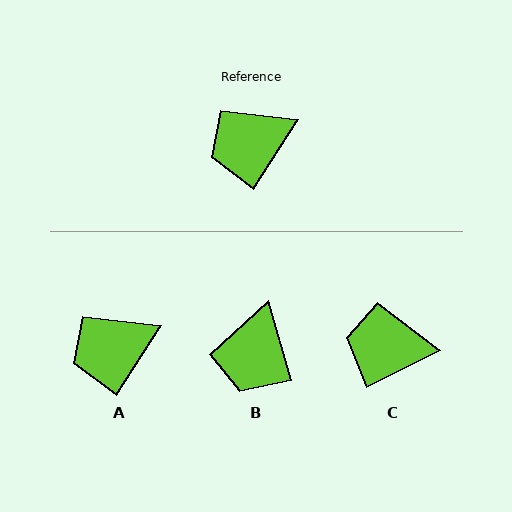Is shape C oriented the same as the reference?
No, it is off by about 31 degrees.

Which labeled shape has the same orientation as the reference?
A.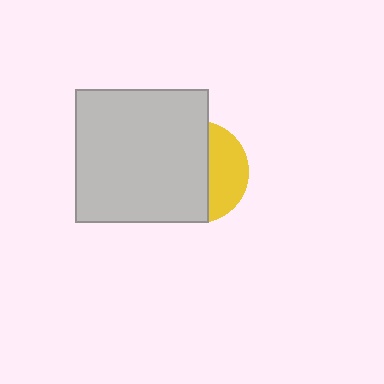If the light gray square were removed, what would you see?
You would see the complete yellow circle.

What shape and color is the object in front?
The object in front is a light gray square.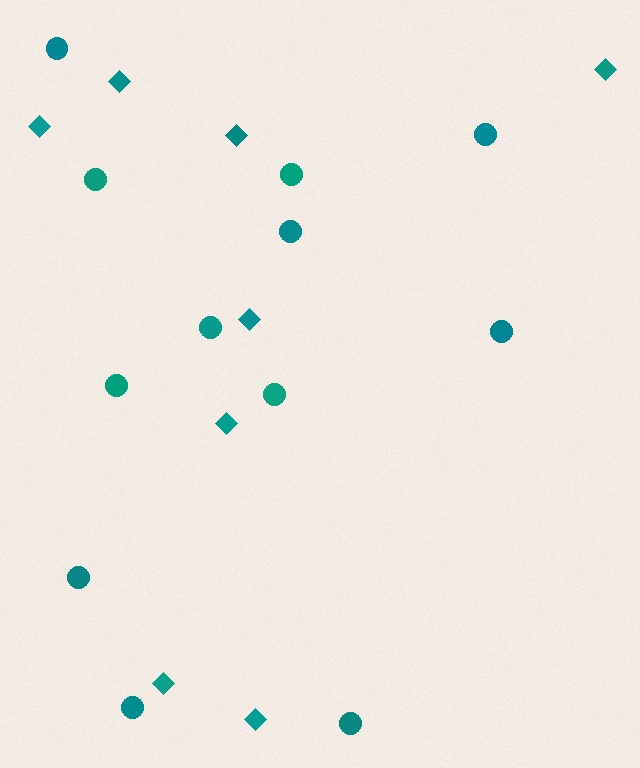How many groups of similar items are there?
There are 2 groups: one group of diamonds (8) and one group of circles (12).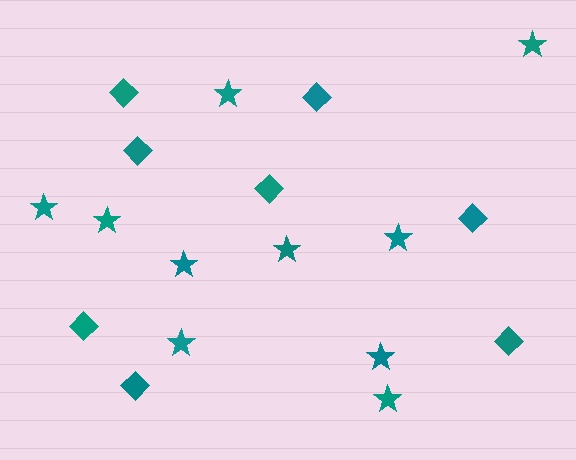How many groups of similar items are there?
There are 2 groups: one group of stars (10) and one group of diamonds (8).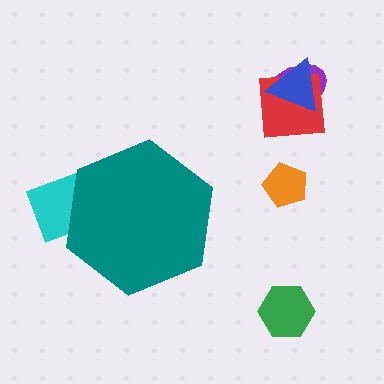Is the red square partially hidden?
No, the red square is fully visible.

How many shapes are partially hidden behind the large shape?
1 shape is partially hidden.